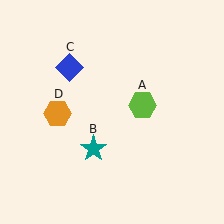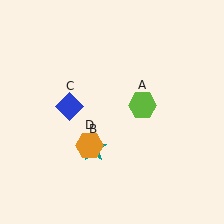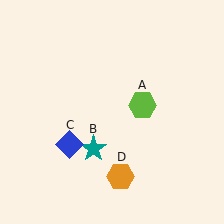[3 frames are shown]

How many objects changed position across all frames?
2 objects changed position: blue diamond (object C), orange hexagon (object D).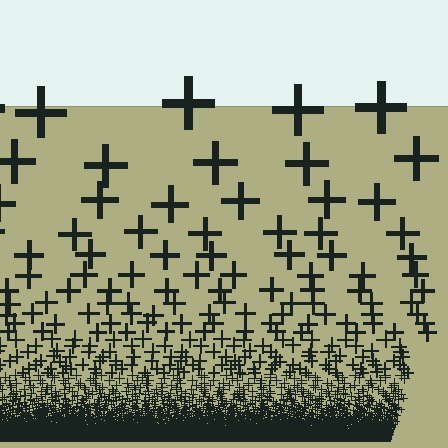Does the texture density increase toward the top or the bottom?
Density increases toward the bottom.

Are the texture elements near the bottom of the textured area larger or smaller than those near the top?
Smaller. The gradient is inverted — elements near the bottom are smaller and denser.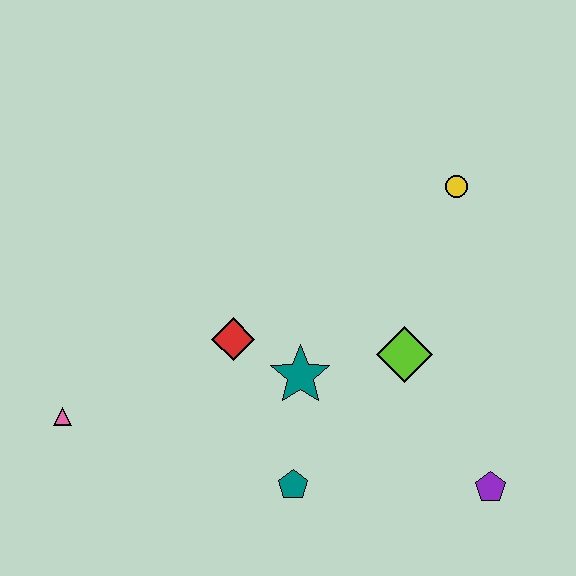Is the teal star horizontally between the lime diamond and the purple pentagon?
No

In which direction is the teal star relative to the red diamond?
The teal star is to the right of the red diamond.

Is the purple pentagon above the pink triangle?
No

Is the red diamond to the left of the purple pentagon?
Yes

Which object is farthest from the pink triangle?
The yellow circle is farthest from the pink triangle.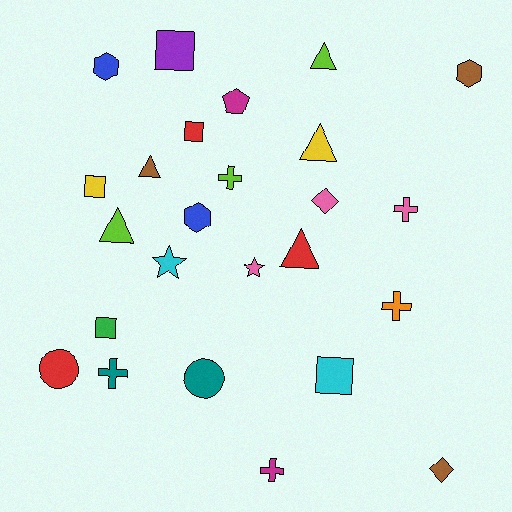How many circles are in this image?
There are 2 circles.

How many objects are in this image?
There are 25 objects.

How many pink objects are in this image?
There are 3 pink objects.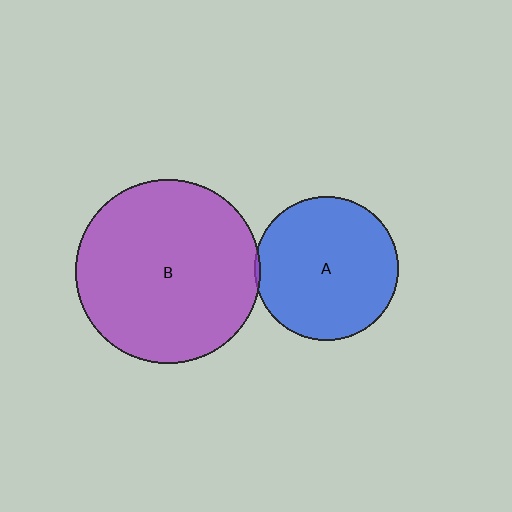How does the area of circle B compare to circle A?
Approximately 1.6 times.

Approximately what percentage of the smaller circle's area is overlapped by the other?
Approximately 5%.